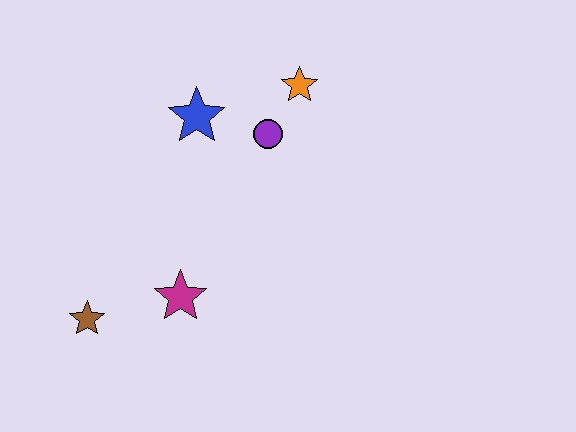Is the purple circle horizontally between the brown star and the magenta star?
No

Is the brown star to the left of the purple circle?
Yes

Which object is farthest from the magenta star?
The orange star is farthest from the magenta star.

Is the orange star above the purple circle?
Yes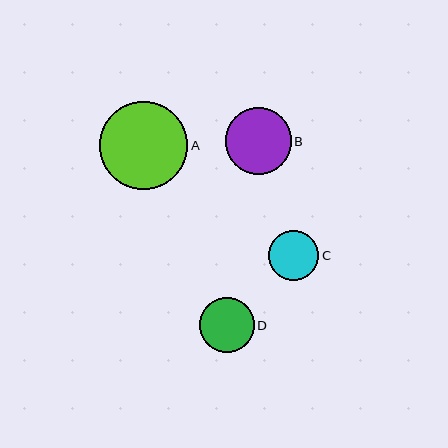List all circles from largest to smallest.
From largest to smallest: A, B, D, C.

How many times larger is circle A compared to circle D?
Circle A is approximately 1.6 times the size of circle D.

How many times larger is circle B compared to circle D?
Circle B is approximately 1.2 times the size of circle D.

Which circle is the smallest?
Circle C is the smallest with a size of approximately 51 pixels.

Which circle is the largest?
Circle A is the largest with a size of approximately 88 pixels.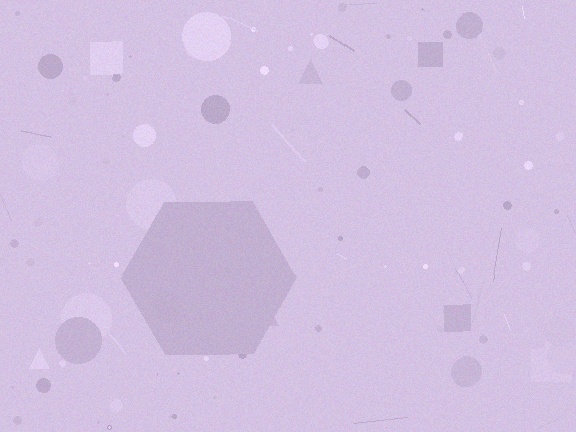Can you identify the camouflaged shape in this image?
The camouflaged shape is a hexagon.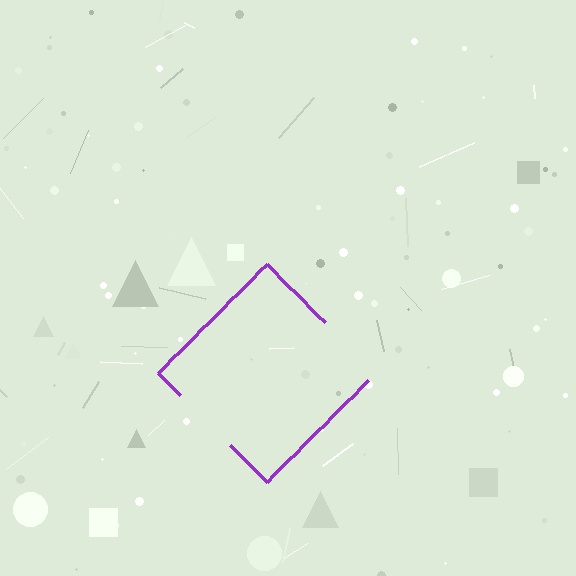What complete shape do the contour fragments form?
The contour fragments form a diamond.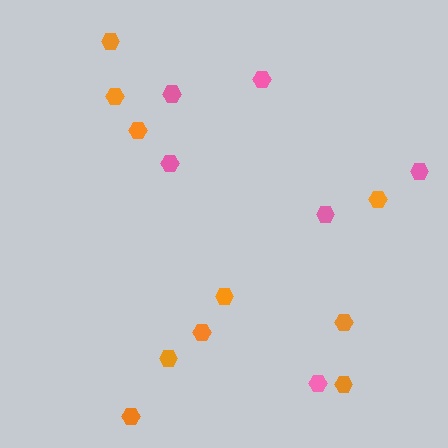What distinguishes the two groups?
There are 2 groups: one group of orange hexagons (10) and one group of pink hexagons (6).